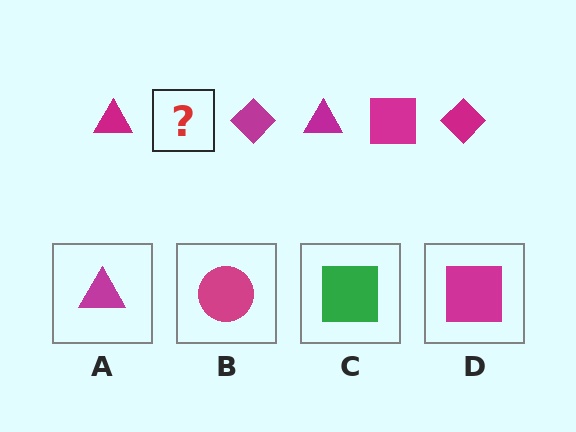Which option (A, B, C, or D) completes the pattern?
D.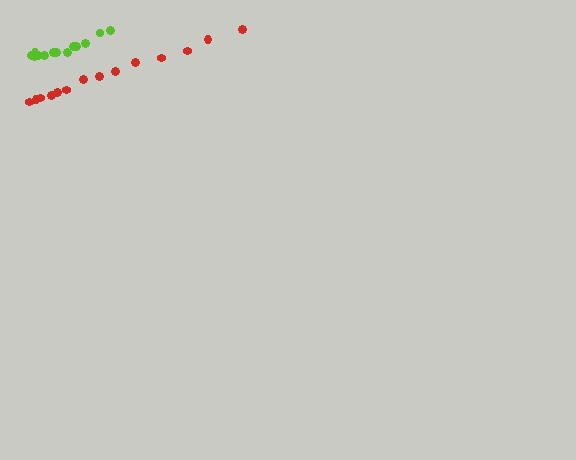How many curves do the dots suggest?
There are 2 distinct paths.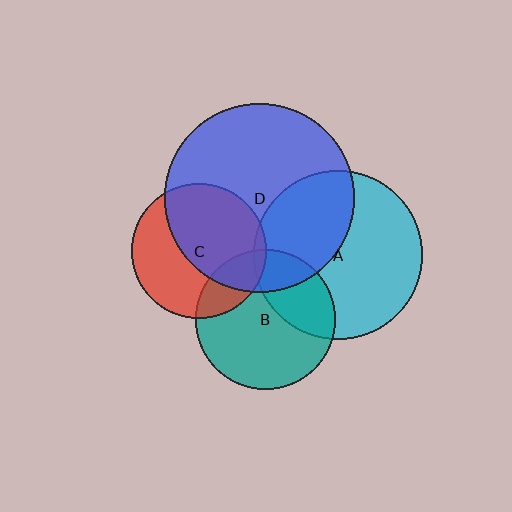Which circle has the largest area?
Circle D (blue).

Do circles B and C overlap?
Yes.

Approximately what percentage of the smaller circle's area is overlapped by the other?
Approximately 20%.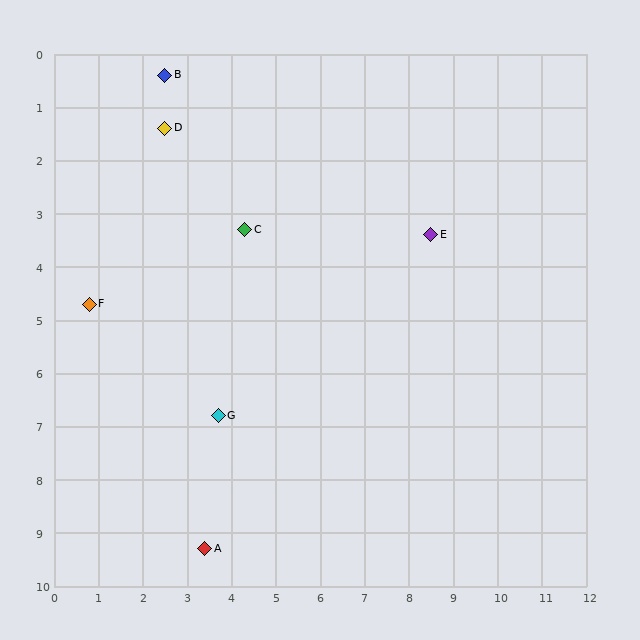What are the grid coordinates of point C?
Point C is at approximately (4.3, 3.3).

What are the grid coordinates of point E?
Point E is at approximately (8.5, 3.4).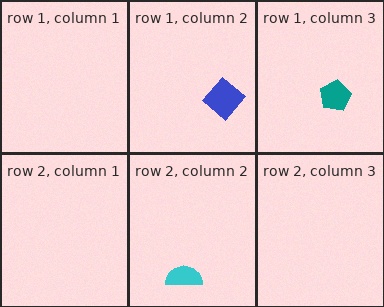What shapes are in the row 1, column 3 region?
The teal pentagon.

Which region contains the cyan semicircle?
The row 2, column 2 region.